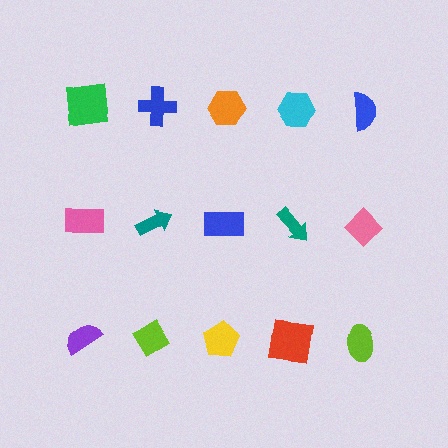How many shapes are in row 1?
5 shapes.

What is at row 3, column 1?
A purple semicircle.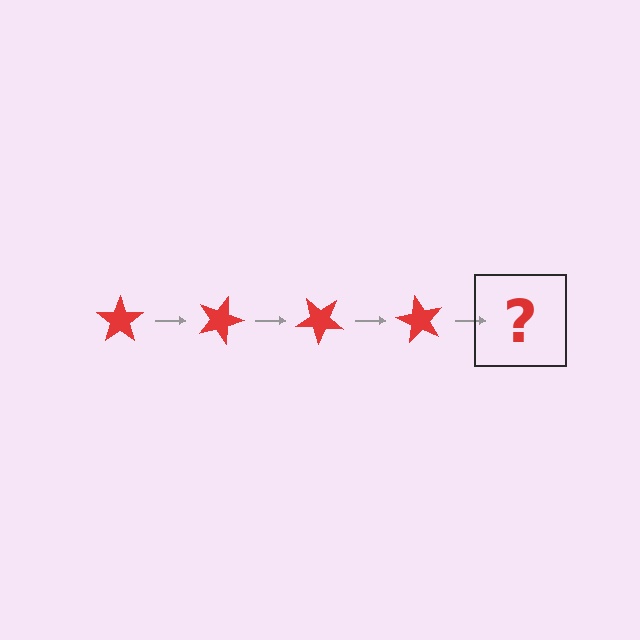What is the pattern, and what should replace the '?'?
The pattern is that the star rotates 20 degrees each step. The '?' should be a red star rotated 80 degrees.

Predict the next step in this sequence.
The next step is a red star rotated 80 degrees.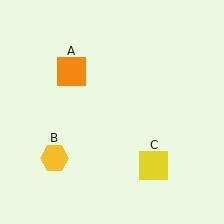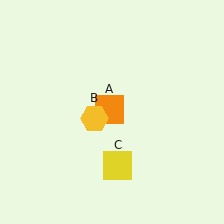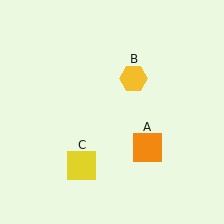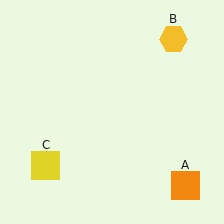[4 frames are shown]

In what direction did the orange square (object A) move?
The orange square (object A) moved down and to the right.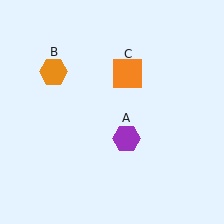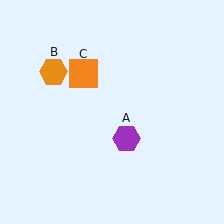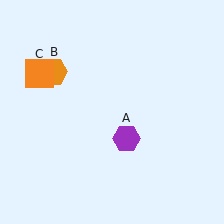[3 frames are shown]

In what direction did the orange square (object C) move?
The orange square (object C) moved left.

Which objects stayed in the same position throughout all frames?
Purple hexagon (object A) and orange hexagon (object B) remained stationary.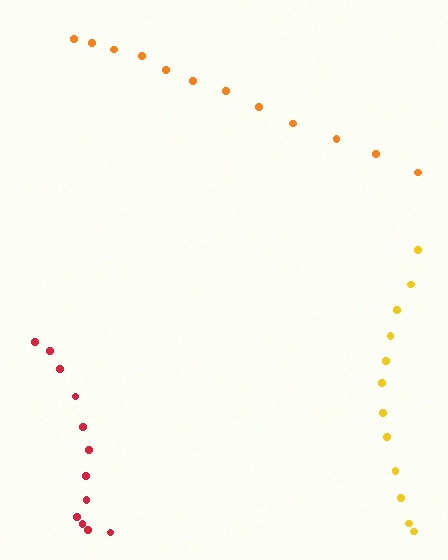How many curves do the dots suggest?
There are 3 distinct paths.